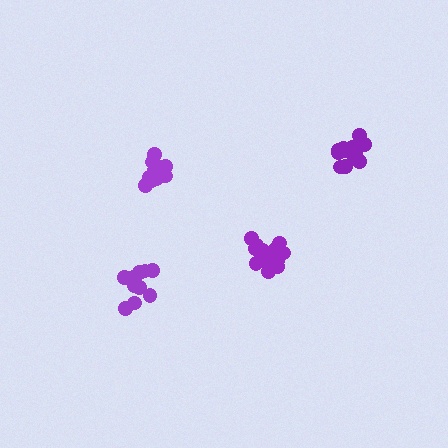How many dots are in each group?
Group 1: 16 dots, Group 2: 16 dots, Group 3: 12 dots, Group 4: 15 dots (59 total).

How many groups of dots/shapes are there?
There are 4 groups.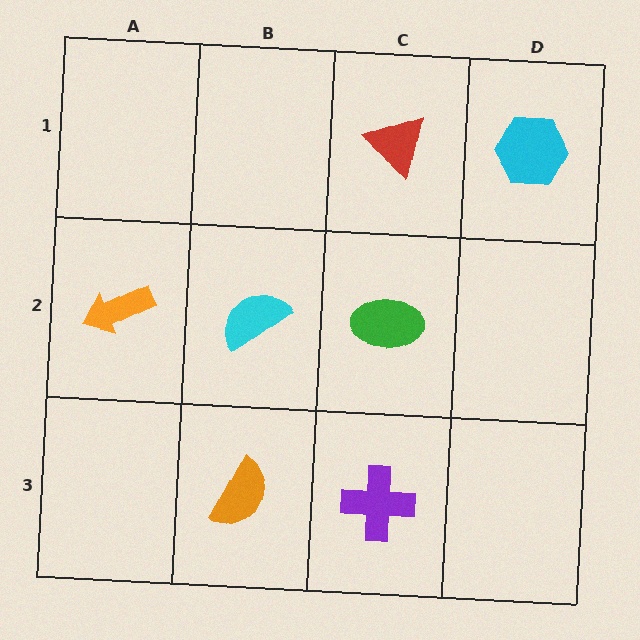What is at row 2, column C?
A green ellipse.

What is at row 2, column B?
A cyan semicircle.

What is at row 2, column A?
An orange arrow.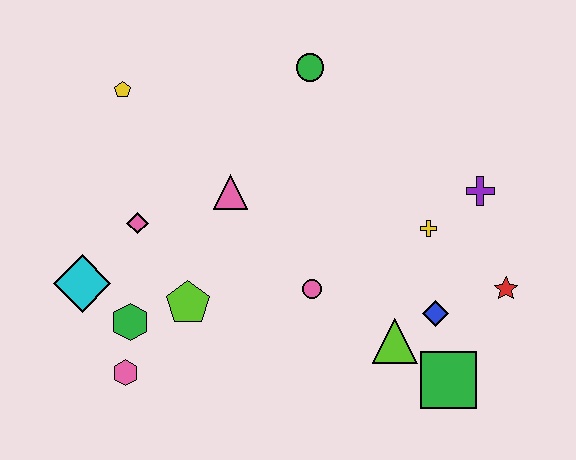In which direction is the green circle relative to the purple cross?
The green circle is to the left of the purple cross.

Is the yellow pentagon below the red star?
No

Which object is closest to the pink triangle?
The pink diamond is closest to the pink triangle.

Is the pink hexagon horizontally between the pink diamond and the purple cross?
No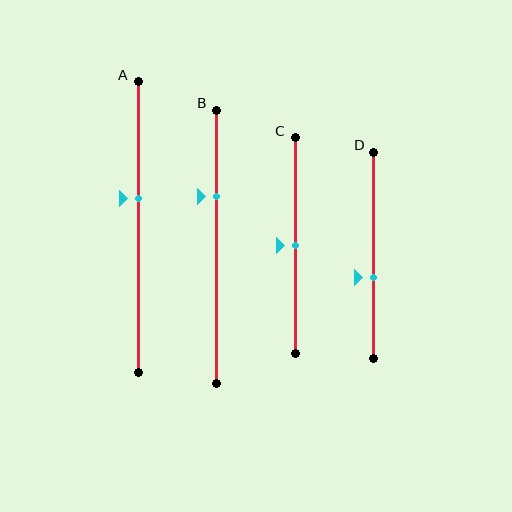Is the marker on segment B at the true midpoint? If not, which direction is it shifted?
No, the marker on segment B is shifted upward by about 18% of the segment length.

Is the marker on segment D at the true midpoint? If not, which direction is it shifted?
No, the marker on segment D is shifted downward by about 11% of the segment length.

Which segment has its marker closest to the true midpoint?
Segment C has its marker closest to the true midpoint.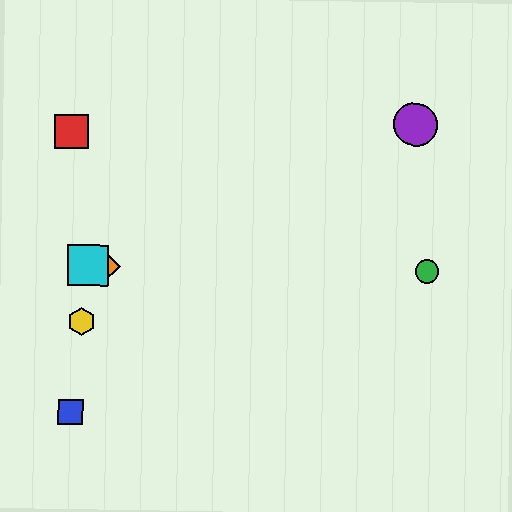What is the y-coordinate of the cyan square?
The cyan square is at y≈265.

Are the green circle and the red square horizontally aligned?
No, the green circle is at y≈271 and the red square is at y≈131.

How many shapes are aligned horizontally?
3 shapes (the green circle, the orange diamond, the cyan square) are aligned horizontally.